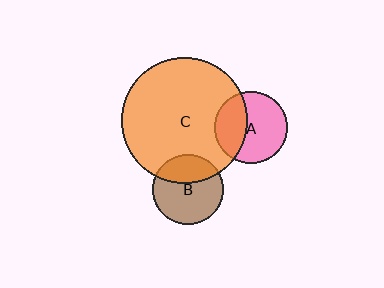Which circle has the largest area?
Circle C (orange).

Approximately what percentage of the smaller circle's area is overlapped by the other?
Approximately 35%.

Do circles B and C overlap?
Yes.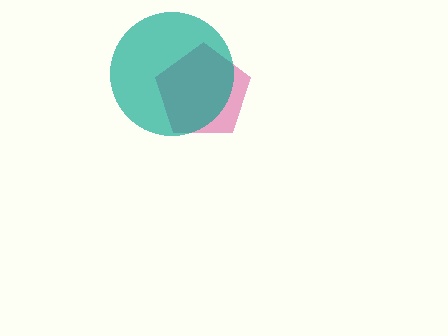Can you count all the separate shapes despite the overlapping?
Yes, there are 2 separate shapes.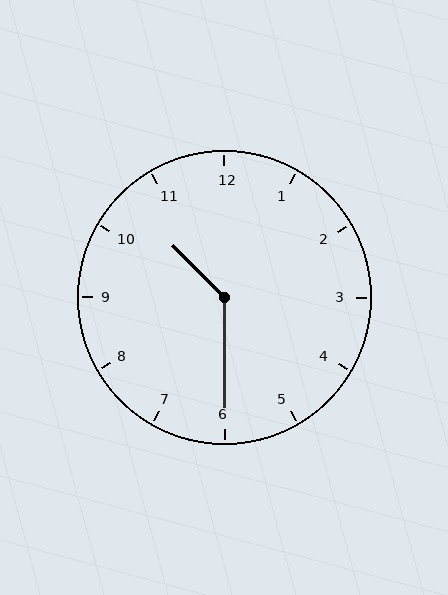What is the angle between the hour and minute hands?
Approximately 135 degrees.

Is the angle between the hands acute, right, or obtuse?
It is obtuse.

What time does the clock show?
10:30.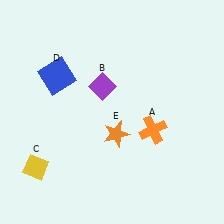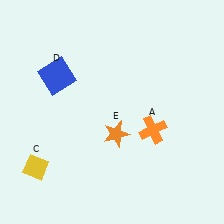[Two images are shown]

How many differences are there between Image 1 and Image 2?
There is 1 difference between the two images.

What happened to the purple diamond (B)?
The purple diamond (B) was removed in Image 2. It was in the top-left area of Image 1.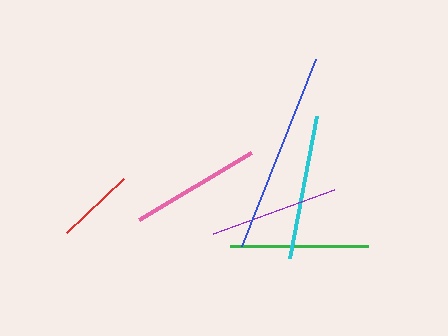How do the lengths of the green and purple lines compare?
The green and purple lines are approximately the same length.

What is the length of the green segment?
The green segment is approximately 137 pixels long.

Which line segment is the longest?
The blue line is the longest at approximately 201 pixels.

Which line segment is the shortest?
The red line is the shortest at approximately 78 pixels.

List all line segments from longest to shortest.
From longest to shortest: blue, cyan, green, pink, purple, red.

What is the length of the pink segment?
The pink segment is approximately 130 pixels long.